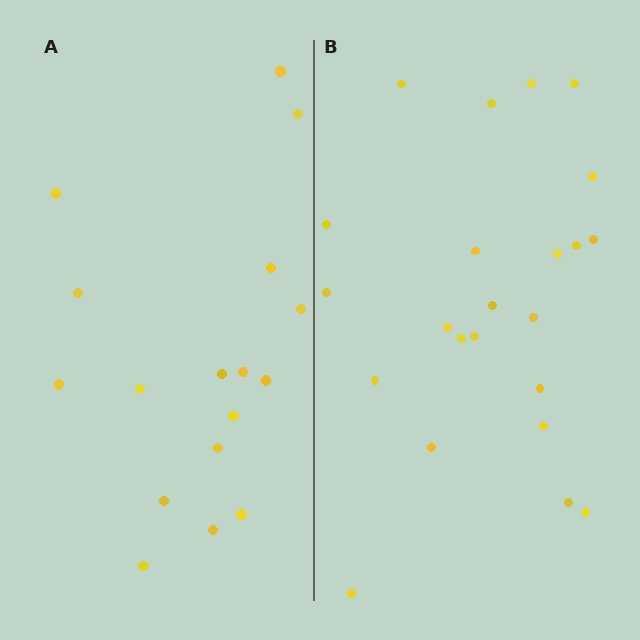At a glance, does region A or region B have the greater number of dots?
Region B (the right region) has more dots.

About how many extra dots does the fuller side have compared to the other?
Region B has about 6 more dots than region A.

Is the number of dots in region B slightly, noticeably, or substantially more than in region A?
Region B has noticeably more, but not dramatically so. The ratio is roughly 1.4 to 1.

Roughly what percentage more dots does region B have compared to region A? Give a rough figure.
About 35% more.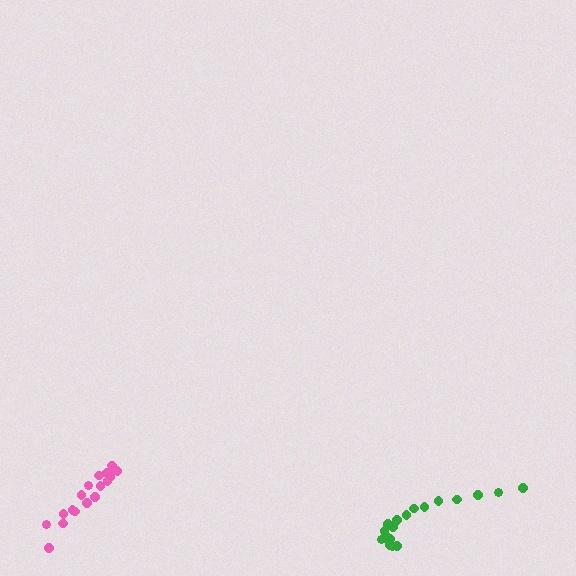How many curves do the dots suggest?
There are 2 distinct paths.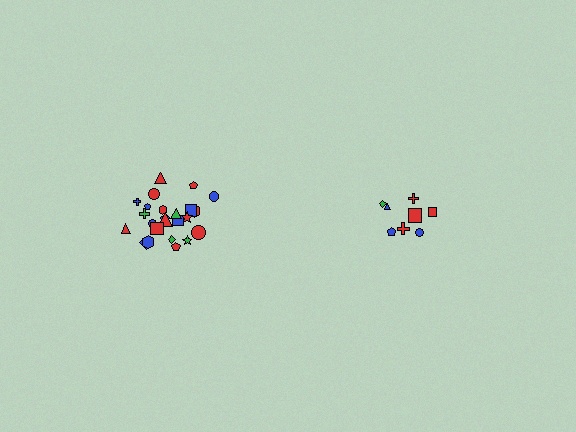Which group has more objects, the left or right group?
The left group.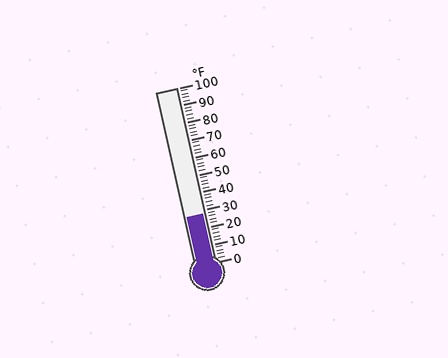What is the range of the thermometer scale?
The thermometer scale ranges from 0°F to 100°F.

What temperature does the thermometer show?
The thermometer shows approximately 28°F.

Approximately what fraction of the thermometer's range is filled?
The thermometer is filled to approximately 30% of its range.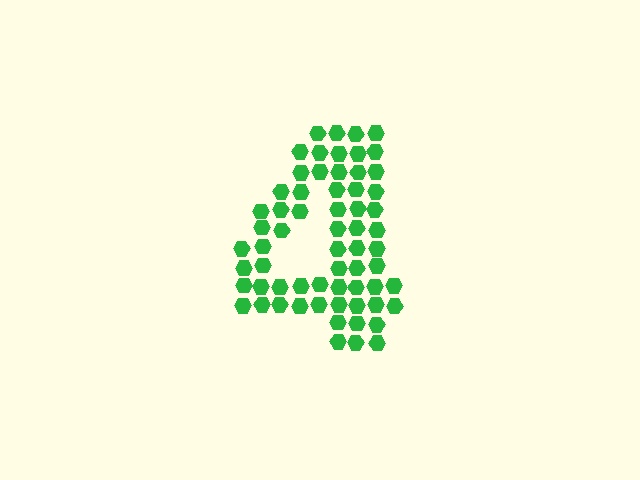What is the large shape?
The large shape is the digit 4.